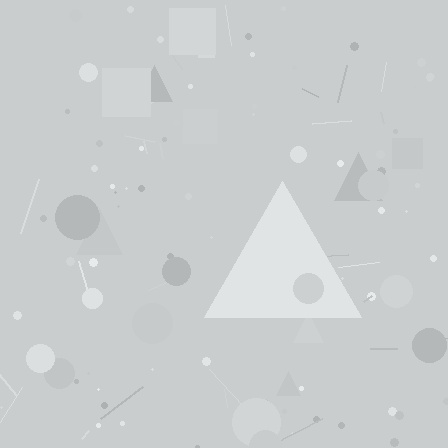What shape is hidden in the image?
A triangle is hidden in the image.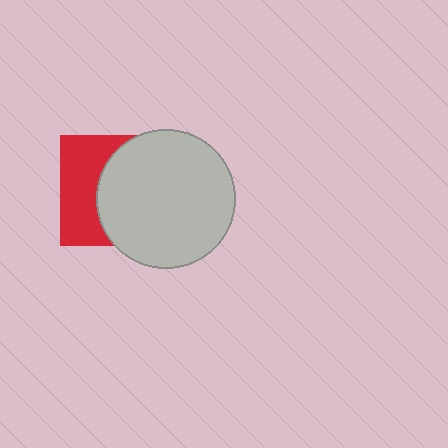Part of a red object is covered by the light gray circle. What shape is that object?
It is a square.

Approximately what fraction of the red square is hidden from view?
Roughly 59% of the red square is hidden behind the light gray circle.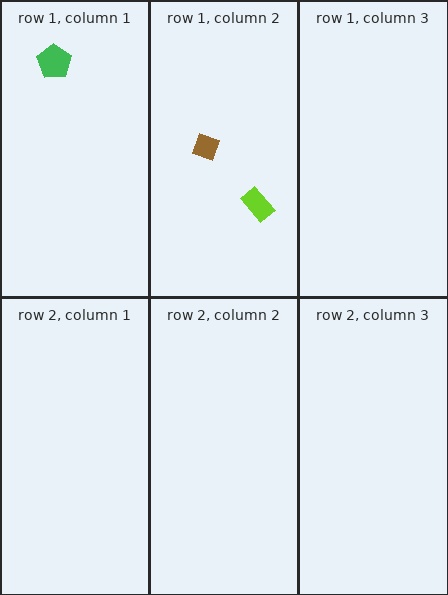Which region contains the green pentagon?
The row 1, column 1 region.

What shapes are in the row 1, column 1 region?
The green pentagon.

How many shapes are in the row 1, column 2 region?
2.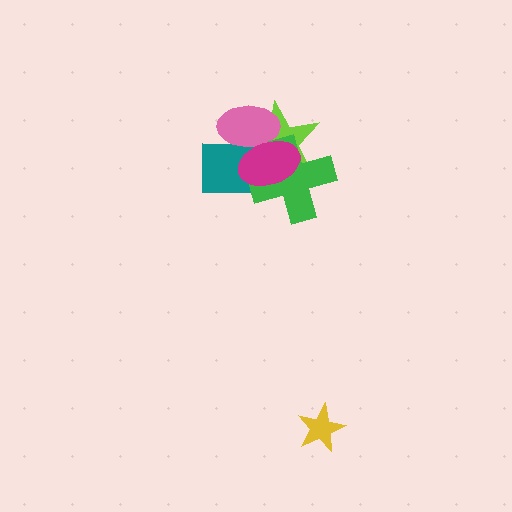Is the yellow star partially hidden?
No, no other shape covers it.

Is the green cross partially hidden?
Yes, it is partially covered by another shape.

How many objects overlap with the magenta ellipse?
4 objects overlap with the magenta ellipse.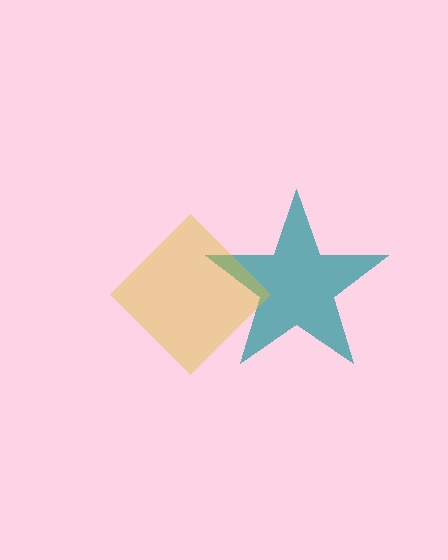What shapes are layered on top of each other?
The layered shapes are: a teal star, a yellow diamond.